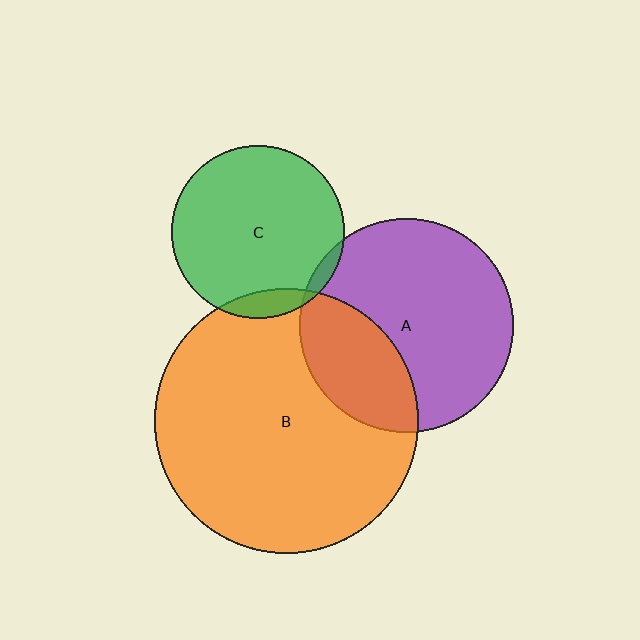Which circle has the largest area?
Circle B (orange).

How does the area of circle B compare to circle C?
Approximately 2.3 times.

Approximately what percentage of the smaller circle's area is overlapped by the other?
Approximately 30%.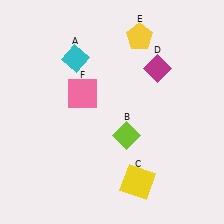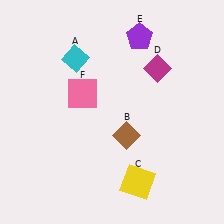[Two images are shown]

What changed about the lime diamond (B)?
In Image 1, B is lime. In Image 2, it changed to brown.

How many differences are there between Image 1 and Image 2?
There are 2 differences between the two images.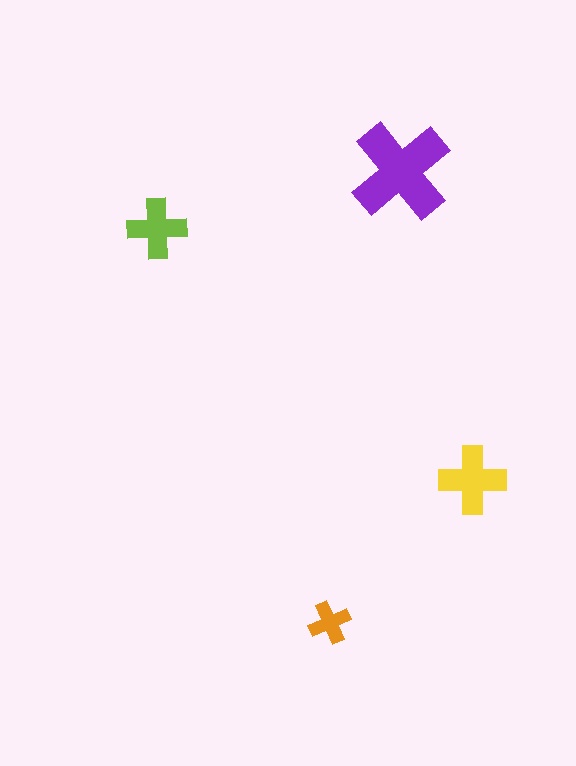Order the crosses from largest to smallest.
the purple one, the yellow one, the lime one, the orange one.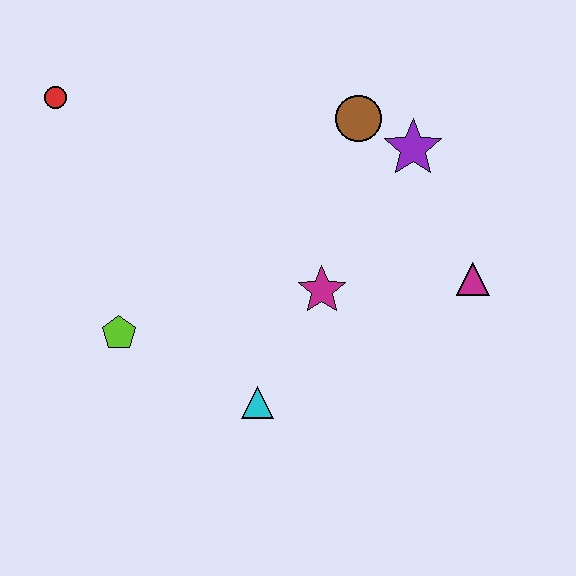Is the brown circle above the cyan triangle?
Yes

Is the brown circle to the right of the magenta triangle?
No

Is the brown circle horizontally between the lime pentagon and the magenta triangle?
Yes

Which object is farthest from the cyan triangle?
The red circle is farthest from the cyan triangle.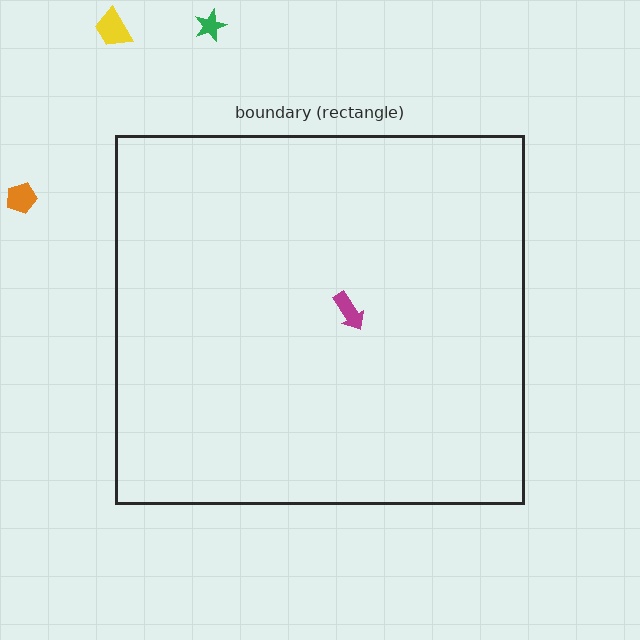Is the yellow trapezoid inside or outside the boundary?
Outside.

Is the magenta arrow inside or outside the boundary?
Inside.